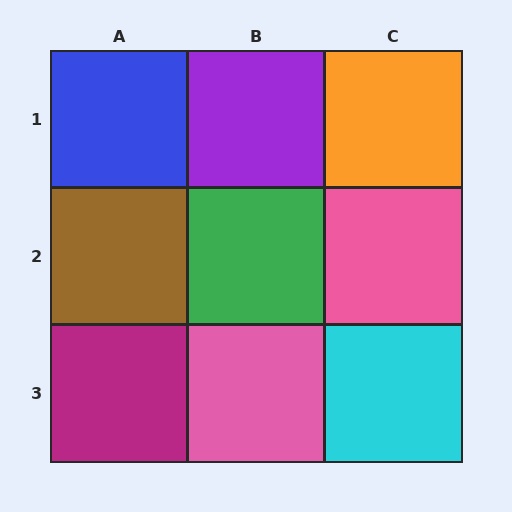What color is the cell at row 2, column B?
Green.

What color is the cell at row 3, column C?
Cyan.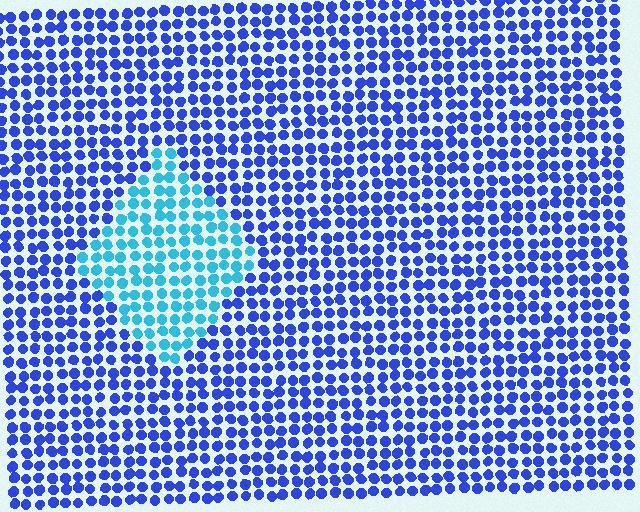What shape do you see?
I see a diamond.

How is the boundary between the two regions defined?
The boundary is defined purely by a slight shift in hue (about 41 degrees). Spacing, size, and orientation are identical on both sides.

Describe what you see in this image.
The image is filled with small blue elements in a uniform arrangement. A diamond-shaped region is visible where the elements are tinted to a slightly different hue, forming a subtle color boundary.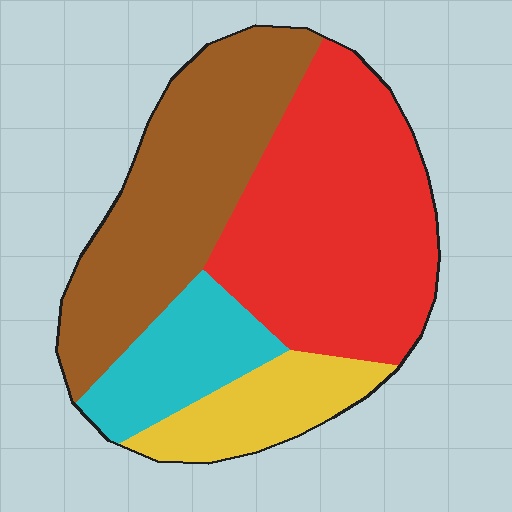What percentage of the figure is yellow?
Yellow covers 13% of the figure.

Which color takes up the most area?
Red, at roughly 40%.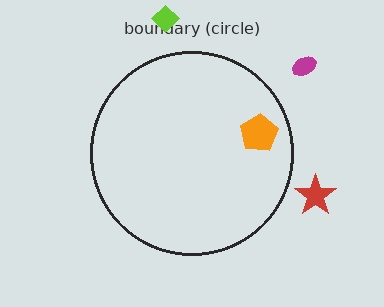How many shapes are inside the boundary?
1 inside, 3 outside.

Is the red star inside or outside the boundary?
Outside.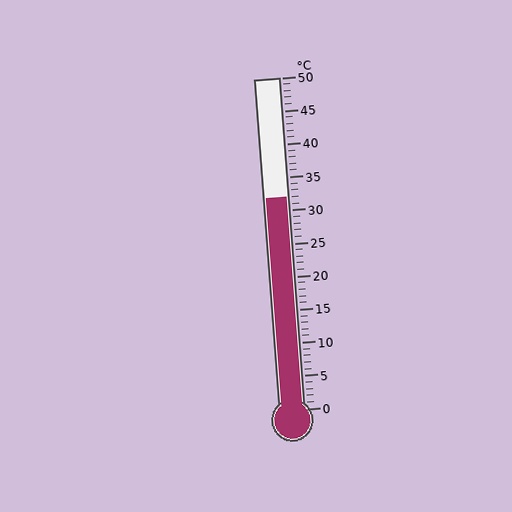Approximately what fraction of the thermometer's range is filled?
The thermometer is filled to approximately 65% of its range.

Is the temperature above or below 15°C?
The temperature is above 15°C.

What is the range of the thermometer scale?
The thermometer scale ranges from 0°C to 50°C.